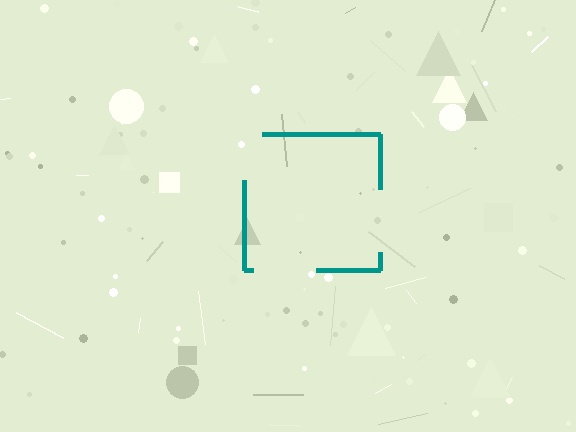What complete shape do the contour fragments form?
The contour fragments form a square.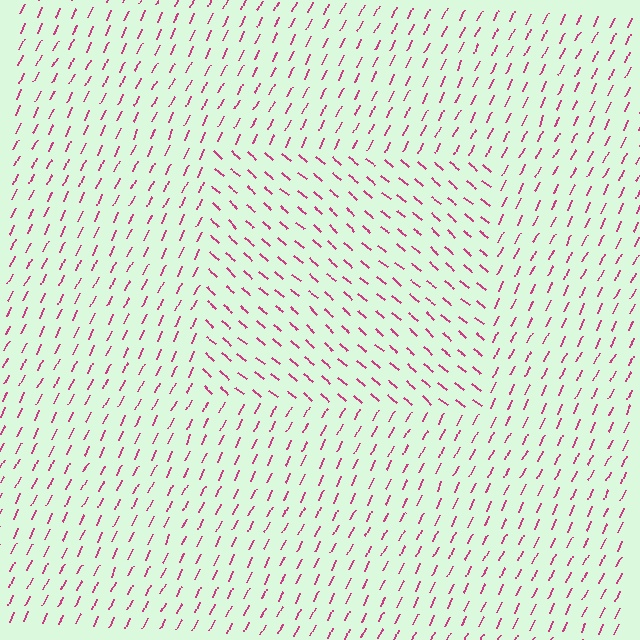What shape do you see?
I see a rectangle.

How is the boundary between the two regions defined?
The boundary is defined purely by a change in line orientation (approximately 75 degrees difference). All lines are the same color and thickness.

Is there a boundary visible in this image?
Yes, there is a texture boundary formed by a change in line orientation.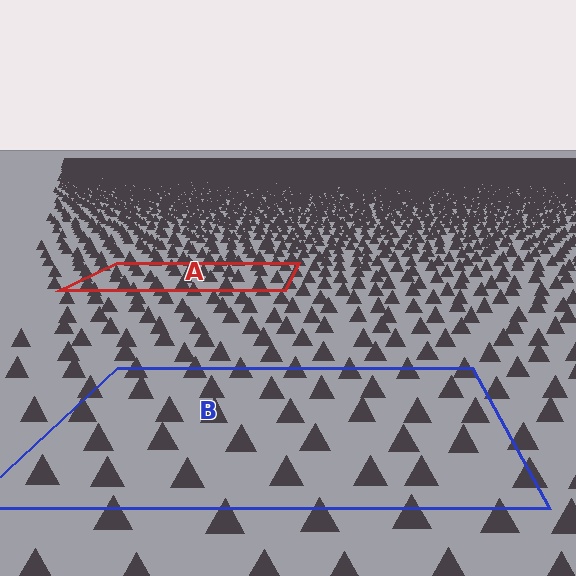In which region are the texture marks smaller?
The texture marks are smaller in region A, because it is farther away.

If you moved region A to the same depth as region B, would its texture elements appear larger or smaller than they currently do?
They would appear larger. At a closer depth, the same texture elements are projected at a bigger on-screen size.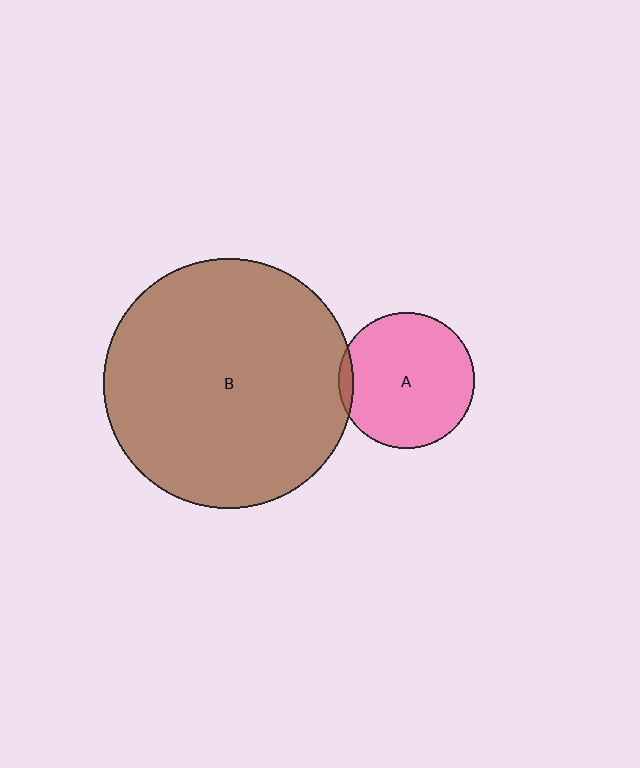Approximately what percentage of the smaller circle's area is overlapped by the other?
Approximately 5%.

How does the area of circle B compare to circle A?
Approximately 3.4 times.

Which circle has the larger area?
Circle B (brown).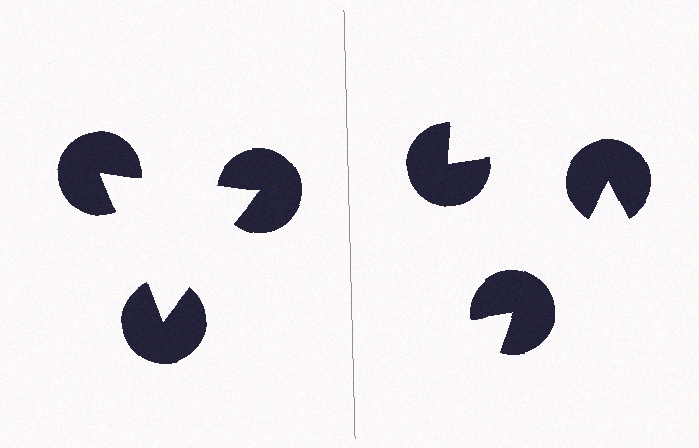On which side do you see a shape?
An illusory triangle appears on the left side. On the right side the wedge cuts are rotated, so no coherent shape forms.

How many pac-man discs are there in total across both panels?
6 — 3 on each side.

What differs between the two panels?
The pac-man discs are positioned identically on both sides; only the wedge orientations differ. On the left they align to a triangle; on the right they are misaligned.